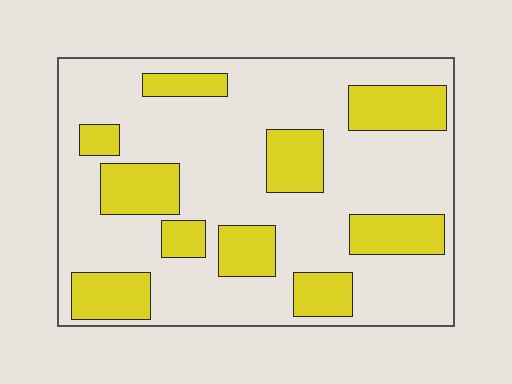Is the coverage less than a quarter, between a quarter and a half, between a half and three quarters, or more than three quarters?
Between a quarter and a half.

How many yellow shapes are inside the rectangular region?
10.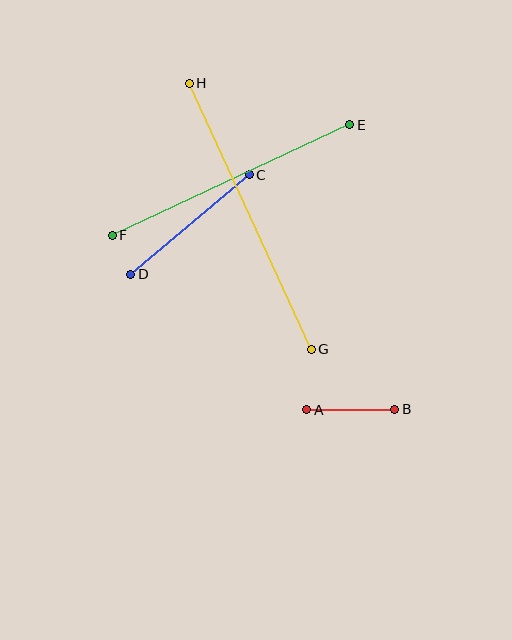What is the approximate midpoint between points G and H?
The midpoint is at approximately (250, 216) pixels.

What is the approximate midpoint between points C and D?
The midpoint is at approximately (190, 225) pixels.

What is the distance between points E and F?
The distance is approximately 262 pixels.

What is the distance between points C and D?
The distance is approximately 154 pixels.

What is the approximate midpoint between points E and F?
The midpoint is at approximately (231, 180) pixels.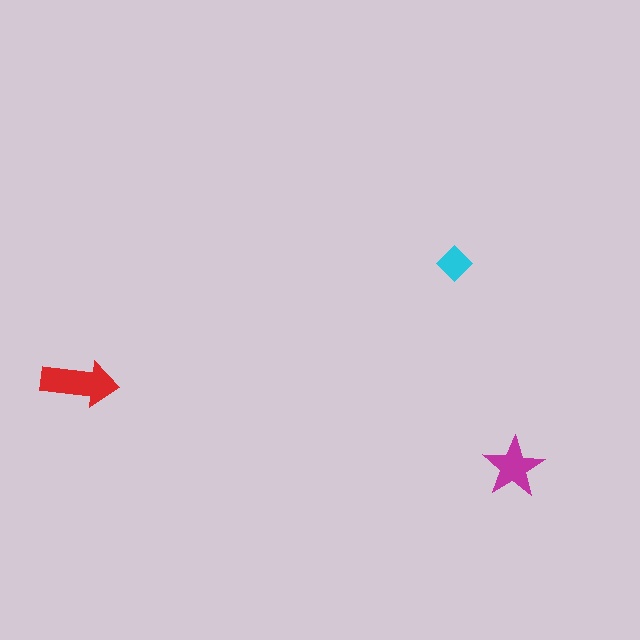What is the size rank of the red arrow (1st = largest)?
1st.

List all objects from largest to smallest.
The red arrow, the magenta star, the cyan diamond.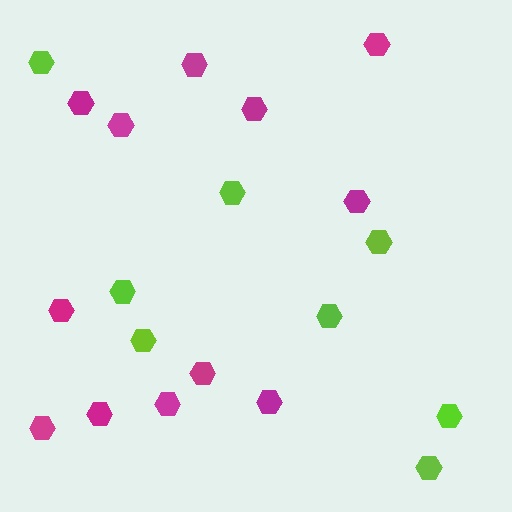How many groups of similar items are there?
There are 2 groups: one group of magenta hexagons (12) and one group of lime hexagons (8).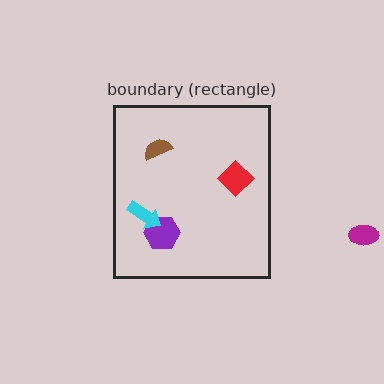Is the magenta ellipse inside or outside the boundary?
Outside.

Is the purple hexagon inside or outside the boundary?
Inside.